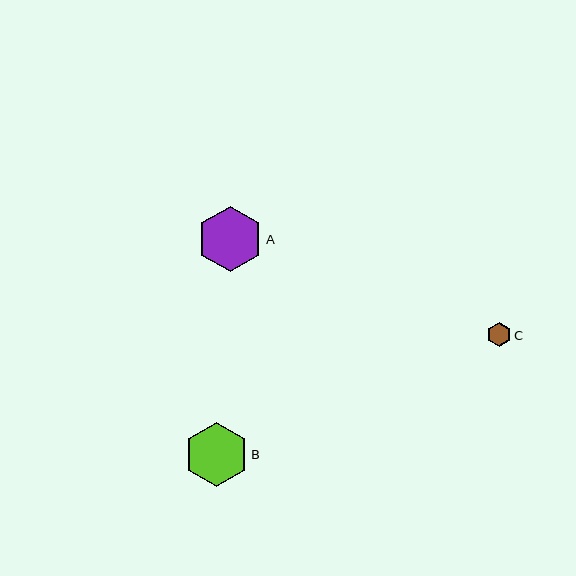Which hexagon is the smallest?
Hexagon C is the smallest with a size of approximately 23 pixels.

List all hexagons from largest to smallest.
From largest to smallest: A, B, C.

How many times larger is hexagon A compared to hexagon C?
Hexagon A is approximately 2.8 times the size of hexagon C.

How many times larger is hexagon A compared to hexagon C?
Hexagon A is approximately 2.8 times the size of hexagon C.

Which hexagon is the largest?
Hexagon A is the largest with a size of approximately 65 pixels.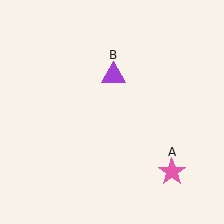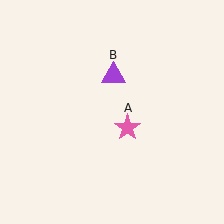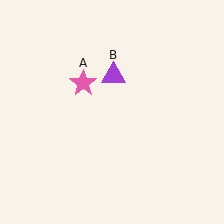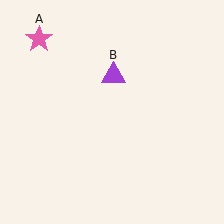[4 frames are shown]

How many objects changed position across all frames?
1 object changed position: pink star (object A).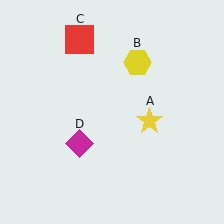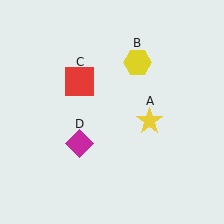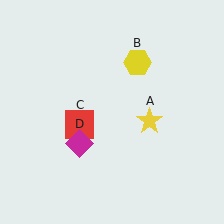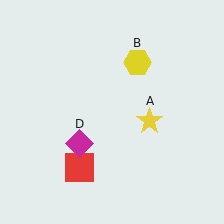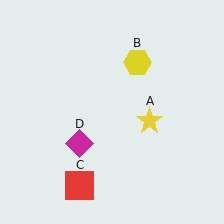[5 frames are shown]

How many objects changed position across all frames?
1 object changed position: red square (object C).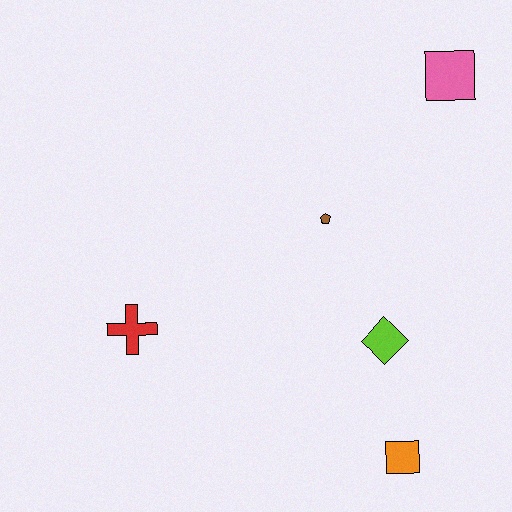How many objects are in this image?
There are 5 objects.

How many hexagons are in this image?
There are no hexagons.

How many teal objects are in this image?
There are no teal objects.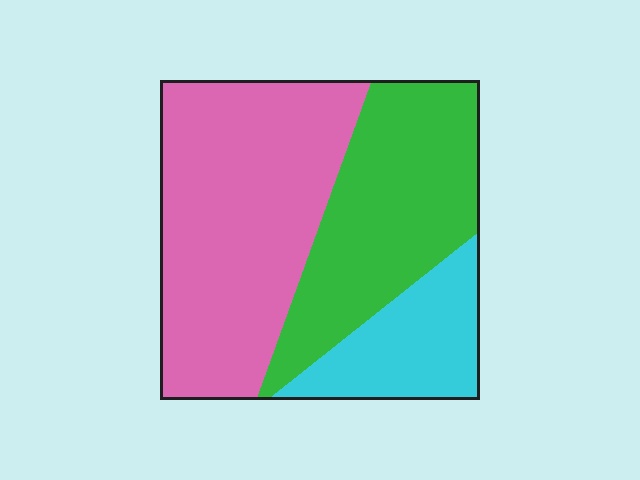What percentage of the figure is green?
Green takes up about one third (1/3) of the figure.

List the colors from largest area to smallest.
From largest to smallest: pink, green, cyan.